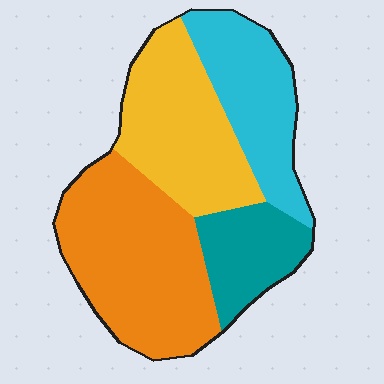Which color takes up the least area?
Teal, at roughly 15%.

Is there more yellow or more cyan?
Yellow.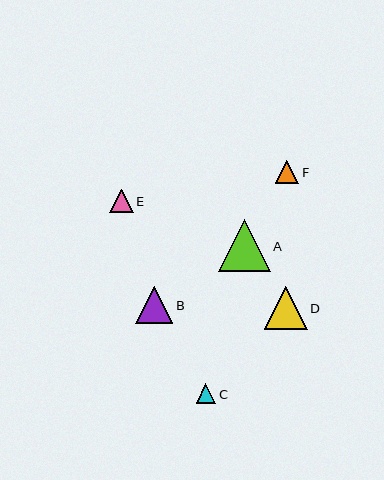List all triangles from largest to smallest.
From largest to smallest: A, D, B, E, F, C.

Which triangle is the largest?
Triangle A is the largest with a size of approximately 52 pixels.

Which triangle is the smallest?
Triangle C is the smallest with a size of approximately 20 pixels.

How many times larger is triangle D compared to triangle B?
Triangle D is approximately 1.2 times the size of triangle B.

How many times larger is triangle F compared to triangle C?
Triangle F is approximately 1.2 times the size of triangle C.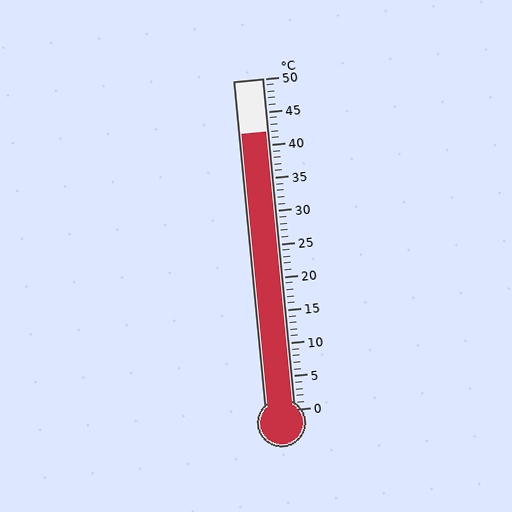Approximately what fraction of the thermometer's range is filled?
The thermometer is filled to approximately 85% of its range.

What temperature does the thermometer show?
The thermometer shows approximately 42°C.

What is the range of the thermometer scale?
The thermometer scale ranges from 0°C to 50°C.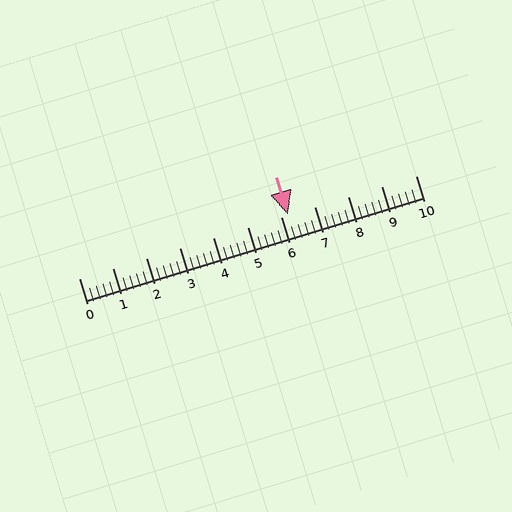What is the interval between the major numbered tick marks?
The major tick marks are spaced 1 units apart.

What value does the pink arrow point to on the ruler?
The pink arrow points to approximately 6.2.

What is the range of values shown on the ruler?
The ruler shows values from 0 to 10.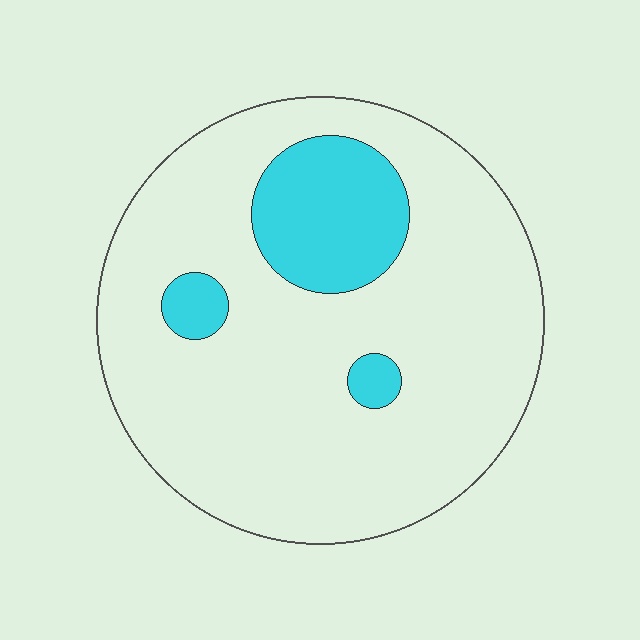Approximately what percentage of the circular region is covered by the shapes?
Approximately 15%.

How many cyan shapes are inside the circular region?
3.